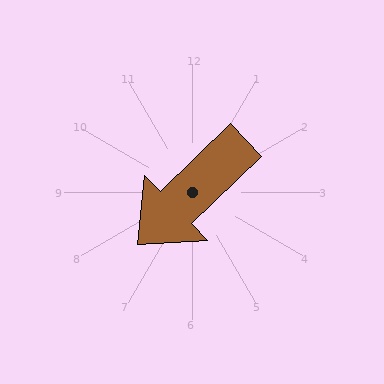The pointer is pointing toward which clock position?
Roughly 8 o'clock.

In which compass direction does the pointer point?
Southwest.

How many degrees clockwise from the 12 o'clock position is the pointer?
Approximately 226 degrees.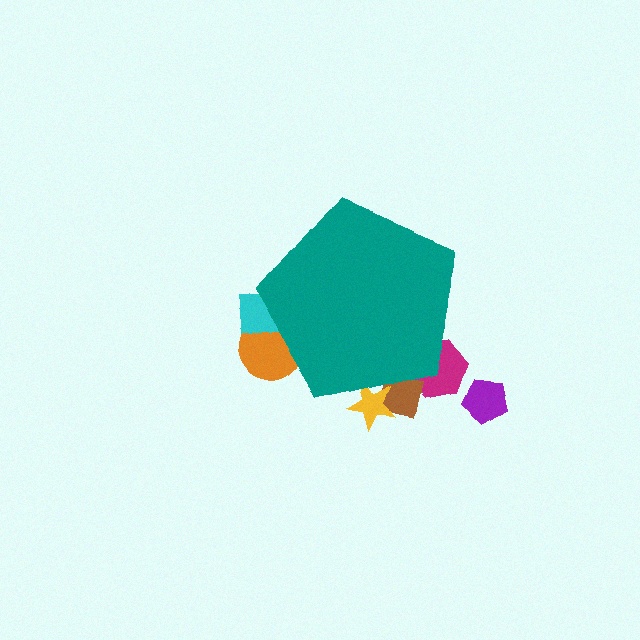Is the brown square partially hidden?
Yes, the brown square is partially hidden behind the teal pentagon.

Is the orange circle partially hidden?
Yes, the orange circle is partially hidden behind the teal pentagon.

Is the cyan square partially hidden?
Yes, the cyan square is partially hidden behind the teal pentagon.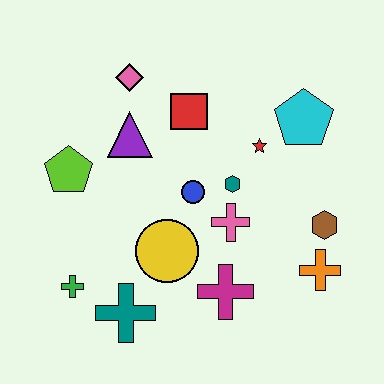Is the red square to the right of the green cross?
Yes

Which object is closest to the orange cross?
The brown hexagon is closest to the orange cross.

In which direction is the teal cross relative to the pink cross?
The teal cross is to the left of the pink cross.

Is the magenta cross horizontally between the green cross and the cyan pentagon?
Yes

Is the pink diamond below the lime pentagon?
No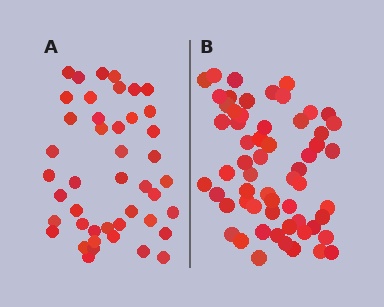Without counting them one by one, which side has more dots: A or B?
Region B (the right region) has more dots.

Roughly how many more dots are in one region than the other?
Region B has approximately 15 more dots than region A.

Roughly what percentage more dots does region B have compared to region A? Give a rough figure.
About 35% more.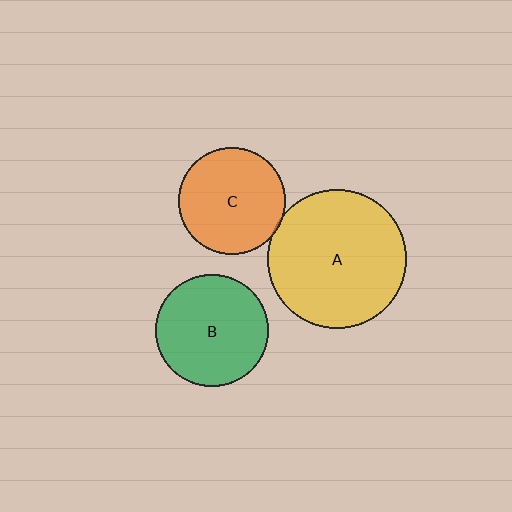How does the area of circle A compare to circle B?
Approximately 1.5 times.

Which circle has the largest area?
Circle A (yellow).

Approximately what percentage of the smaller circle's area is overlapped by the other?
Approximately 5%.